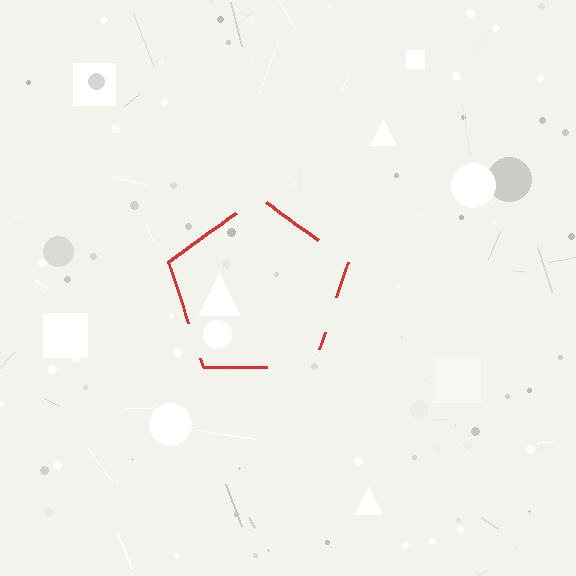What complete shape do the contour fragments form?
The contour fragments form a pentagon.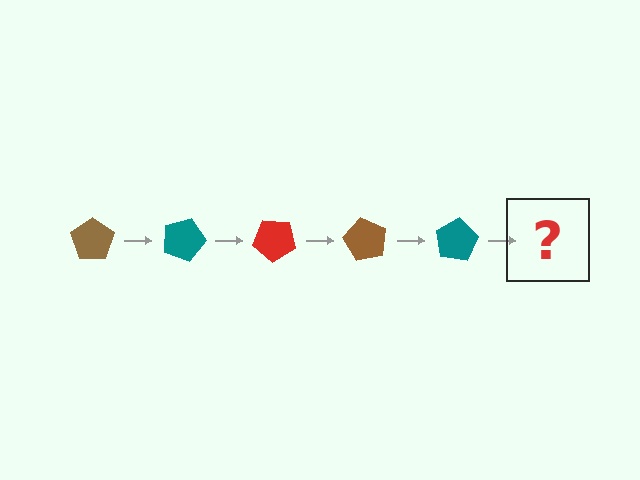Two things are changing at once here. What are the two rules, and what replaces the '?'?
The two rules are that it rotates 20 degrees each step and the color cycles through brown, teal, and red. The '?' should be a red pentagon, rotated 100 degrees from the start.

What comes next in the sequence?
The next element should be a red pentagon, rotated 100 degrees from the start.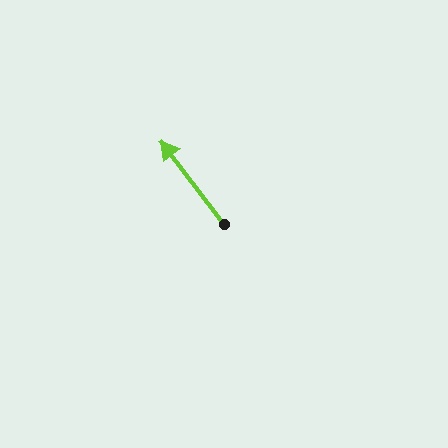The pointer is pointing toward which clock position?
Roughly 11 o'clock.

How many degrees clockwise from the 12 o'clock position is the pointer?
Approximately 323 degrees.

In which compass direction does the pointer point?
Northwest.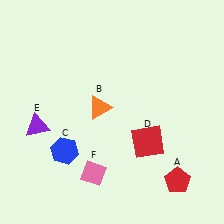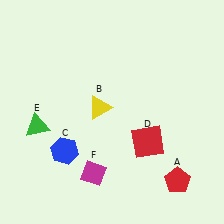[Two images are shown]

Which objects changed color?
B changed from orange to yellow. E changed from purple to green. F changed from pink to magenta.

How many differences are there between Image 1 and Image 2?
There are 3 differences between the two images.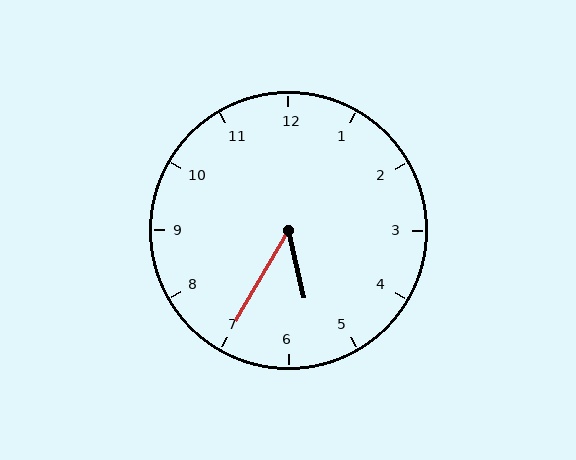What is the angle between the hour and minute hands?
Approximately 42 degrees.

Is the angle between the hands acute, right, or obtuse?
It is acute.